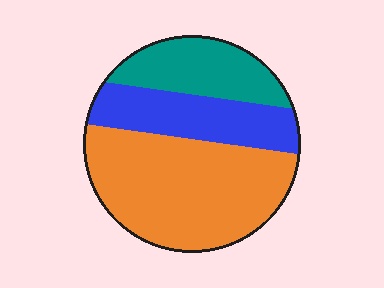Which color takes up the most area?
Orange, at roughly 55%.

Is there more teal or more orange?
Orange.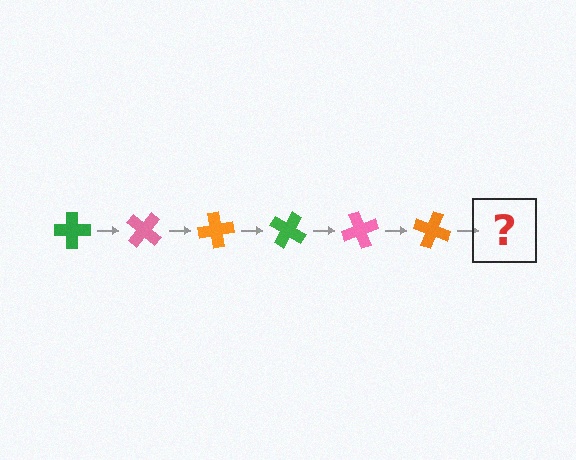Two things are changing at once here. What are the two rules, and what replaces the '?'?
The two rules are that it rotates 40 degrees each step and the color cycles through green, pink, and orange. The '?' should be a green cross, rotated 240 degrees from the start.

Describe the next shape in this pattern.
It should be a green cross, rotated 240 degrees from the start.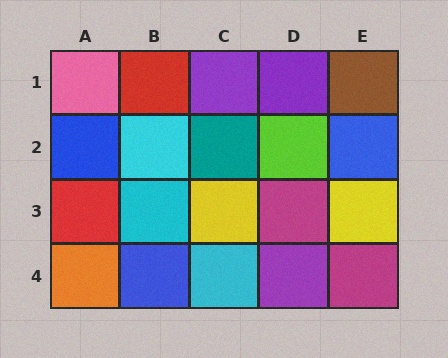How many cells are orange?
1 cell is orange.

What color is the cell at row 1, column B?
Red.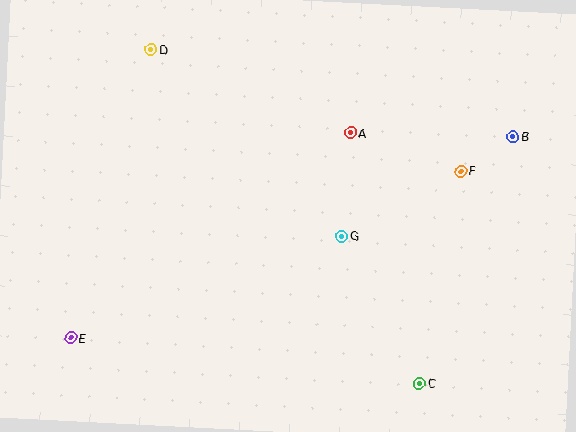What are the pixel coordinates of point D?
Point D is at (151, 50).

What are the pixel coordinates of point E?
Point E is at (71, 338).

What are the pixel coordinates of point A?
Point A is at (350, 133).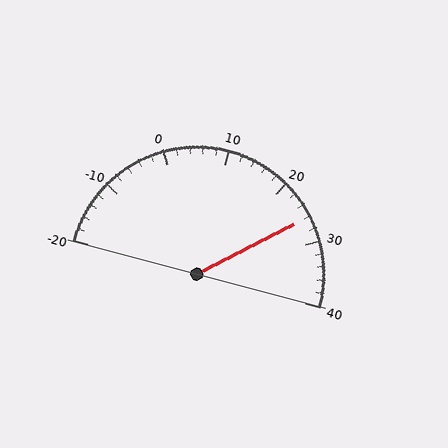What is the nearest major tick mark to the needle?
The nearest major tick mark is 30.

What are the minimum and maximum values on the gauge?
The gauge ranges from -20 to 40.